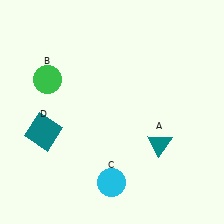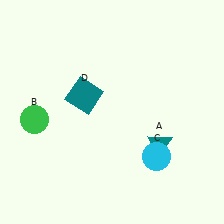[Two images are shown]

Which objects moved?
The objects that moved are: the green circle (B), the cyan circle (C), the teal square (D).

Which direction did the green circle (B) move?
The green circle (B) moved down.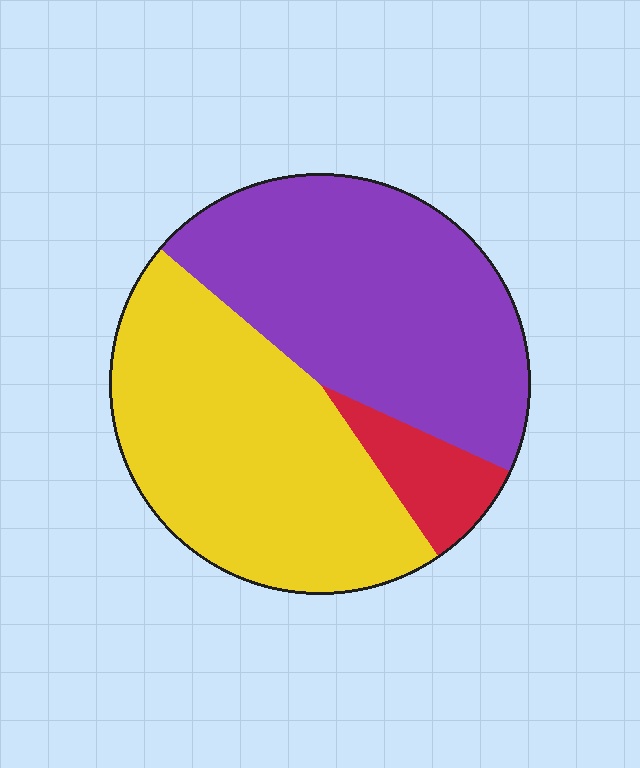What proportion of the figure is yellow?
Yellow covers about 45% of the figure.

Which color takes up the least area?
Red, at roughly 10%.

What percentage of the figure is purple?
Purple covers about 45% of the figure.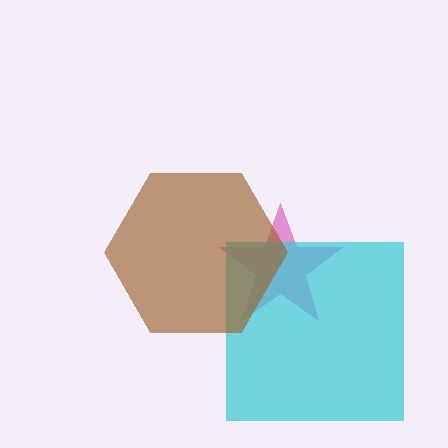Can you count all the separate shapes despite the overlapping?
Yes, there are 3 separate shapes.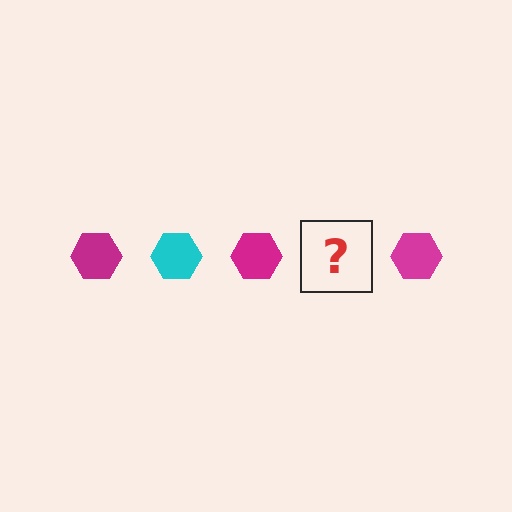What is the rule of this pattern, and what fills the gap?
The rule is that the pattern cycles through magenta, cyan hexagons. The gap should be filled with a cyan hexagon.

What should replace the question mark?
The question mark should be replaced with a cyan hexagon.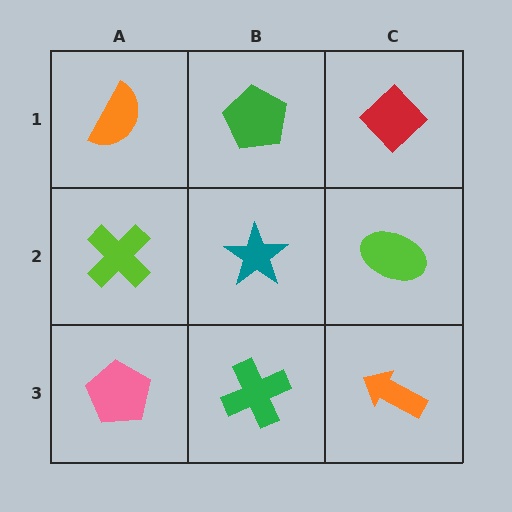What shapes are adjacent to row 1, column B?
A teal star (row 2, column B), an orange semicircle (row 1, column A), a red diamond (row 1, column C).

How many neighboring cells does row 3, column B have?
3.